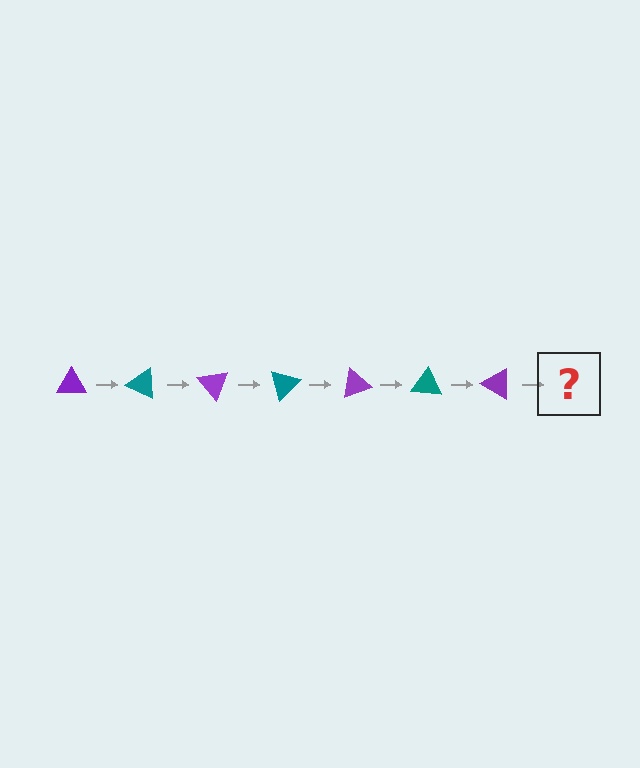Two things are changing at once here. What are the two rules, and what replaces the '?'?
The two rules are that it rotates 25 degrees each step and the color cycles through purple and teal. The '?' should be a teal triangle, rotated 175 degrees from the start.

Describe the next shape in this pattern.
It should be a teal triangle, rotated 175 degrees from the start.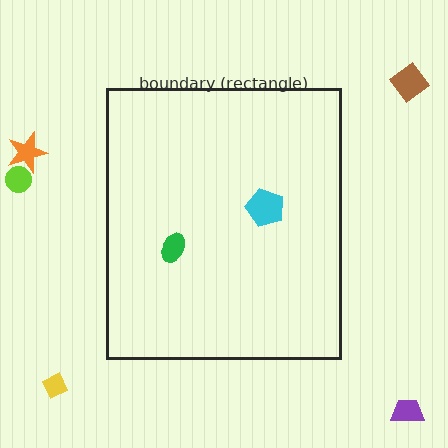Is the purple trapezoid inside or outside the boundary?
Outside.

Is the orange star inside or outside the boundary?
Outside.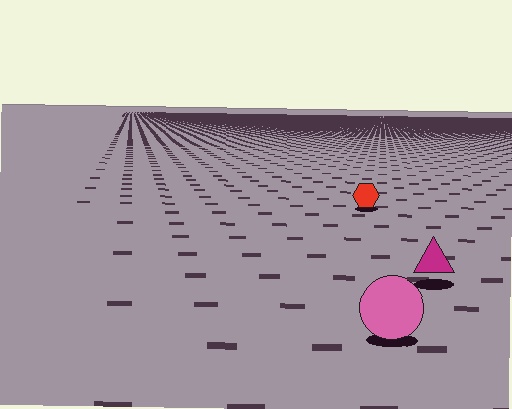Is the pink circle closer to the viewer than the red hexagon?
Yes. The pink circle is closer — you can tell from the texture gradient: the ground texture is coarser near it.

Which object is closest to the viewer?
The pink circle is closest. The texture marks near it are larger and more spread out.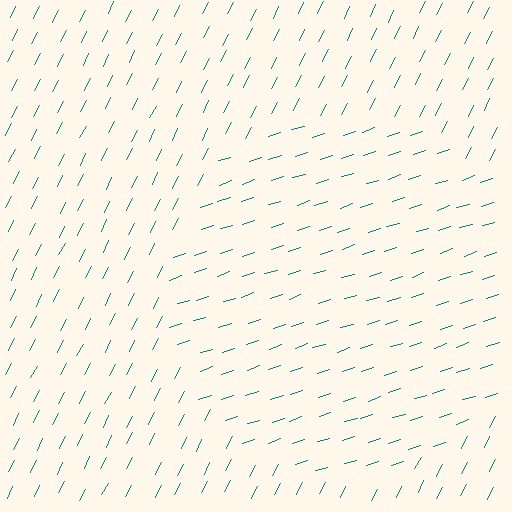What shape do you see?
I see a circle.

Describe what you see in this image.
The image is filled with small teal line segments. A circle region in the image has lines oriented differently from the surrounding lines, creating a visible texture boundary.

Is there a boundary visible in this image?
Yes, there is a texture boundary formed by a change in line orientation.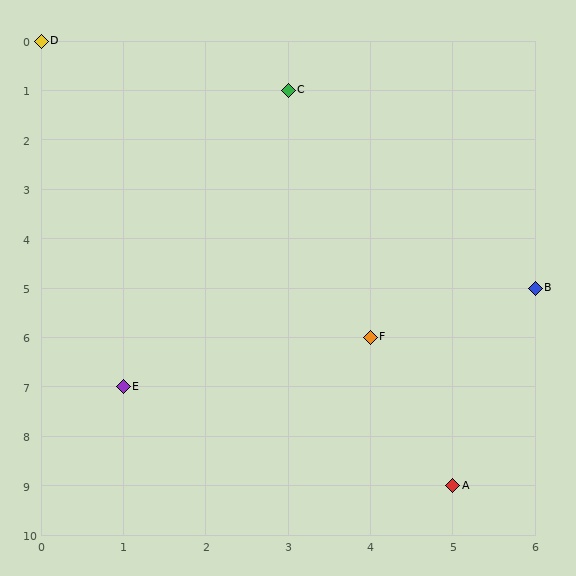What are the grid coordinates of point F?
Point F is at grid coordinates (4, 6).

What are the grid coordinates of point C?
Point C is at grid coordinates (3, 1).